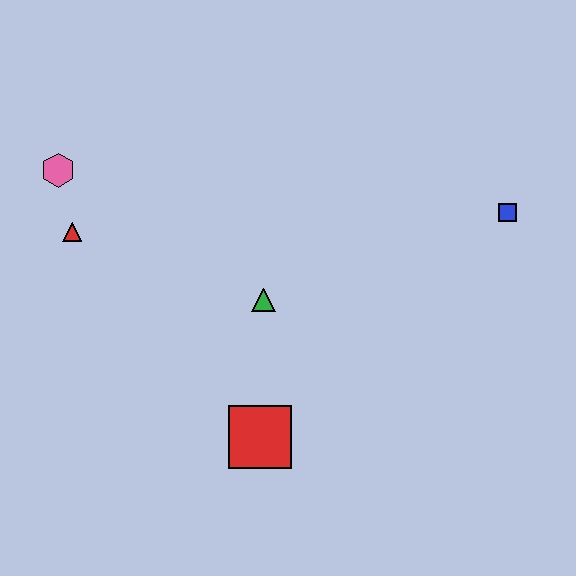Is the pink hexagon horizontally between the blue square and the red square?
No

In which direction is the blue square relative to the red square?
The blue square is to the right of the red square.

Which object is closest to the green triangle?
The red square is closest to the green triangle.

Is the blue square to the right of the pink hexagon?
Yes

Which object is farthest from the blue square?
The pink hexagon is farthest from the blue square.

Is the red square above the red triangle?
No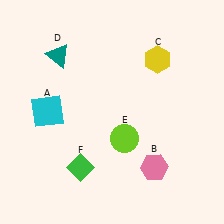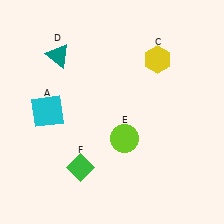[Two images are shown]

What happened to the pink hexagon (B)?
The pink hexagon (B) was removed in Image 2. It was in the bottom-right area of Image 1.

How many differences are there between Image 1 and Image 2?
There is 1 difference between the two images.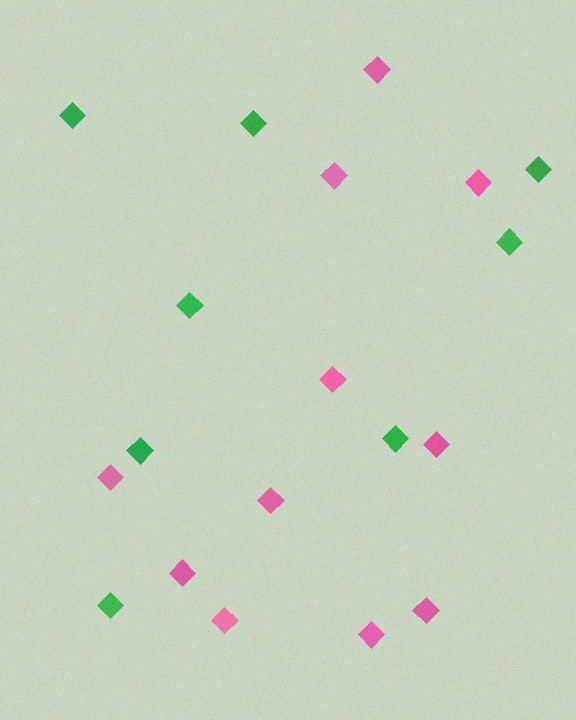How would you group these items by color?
There are 2 groups: one group of green diamonds (8) and one group of pink diamonds (11).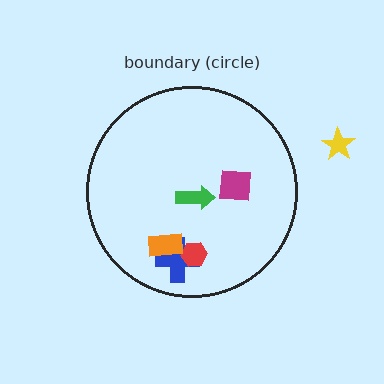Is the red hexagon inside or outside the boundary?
Inside.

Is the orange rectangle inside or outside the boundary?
Inside.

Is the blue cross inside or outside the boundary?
Inside.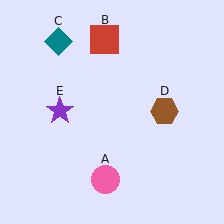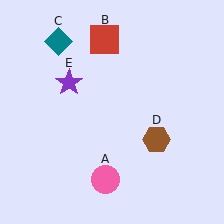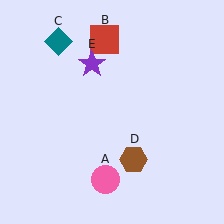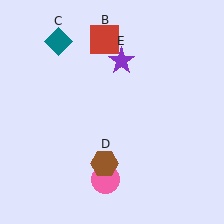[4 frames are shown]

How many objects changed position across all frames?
2 objects changed position: brown hexagon (object D), purple star (object E).